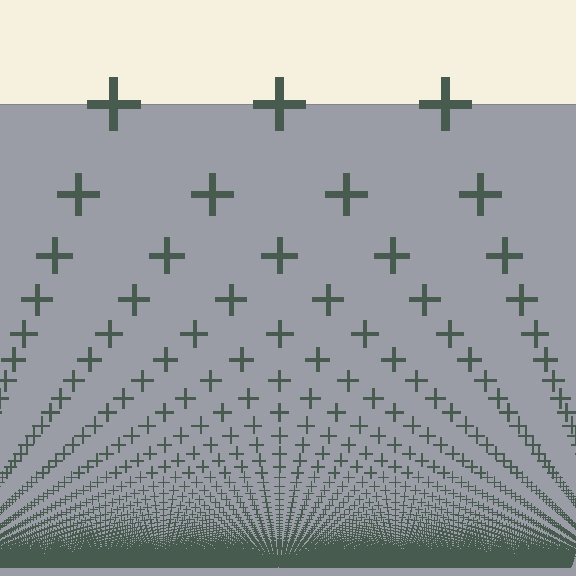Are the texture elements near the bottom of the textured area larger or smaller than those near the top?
Smaller. The gradient is inverted — elements near the bottom are smaller and denser.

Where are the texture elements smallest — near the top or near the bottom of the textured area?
Near the bottom.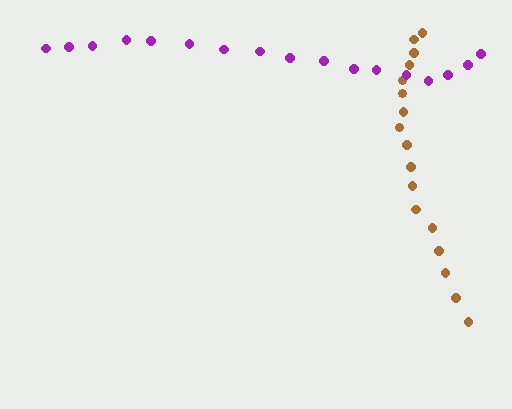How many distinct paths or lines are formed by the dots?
There are 2 distinct paths.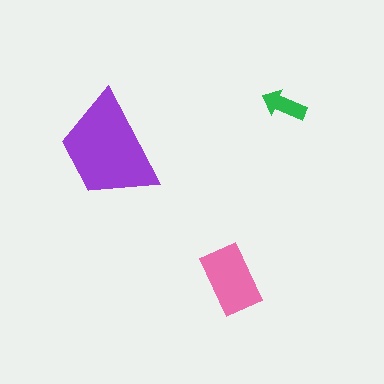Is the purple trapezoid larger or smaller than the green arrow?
Larger.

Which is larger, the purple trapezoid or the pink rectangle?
The purple trapezoid.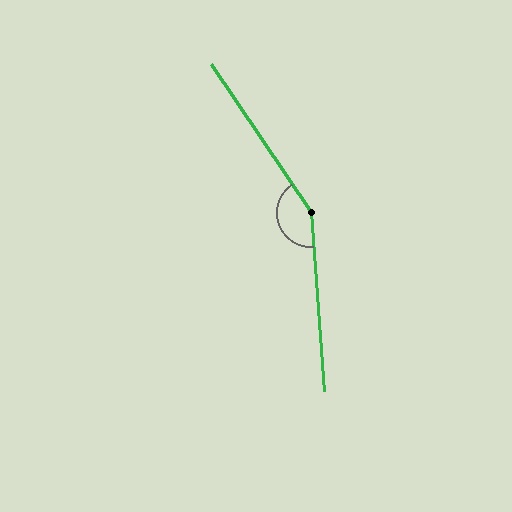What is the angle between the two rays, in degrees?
Approximately 150 degrees.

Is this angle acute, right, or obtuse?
It is obtuse.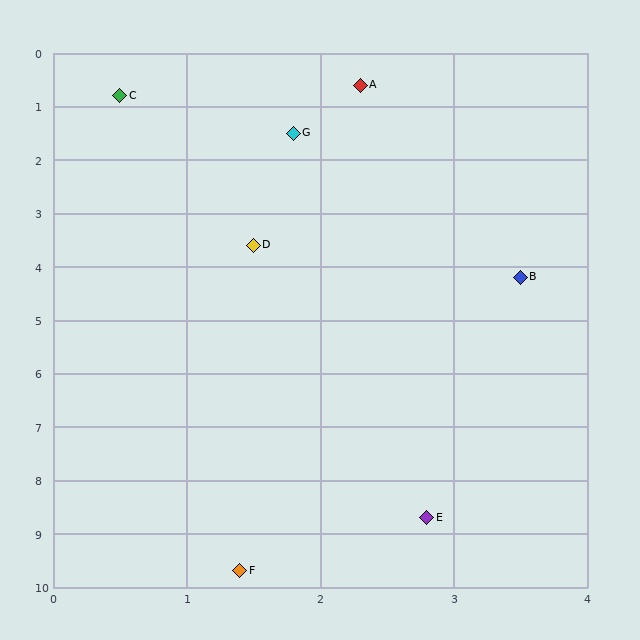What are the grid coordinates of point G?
Point G is at approximately (1.8, 1.5).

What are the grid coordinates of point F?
Point F is at approximately (1.4, 9.7).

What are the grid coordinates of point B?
Point B is at approximately (3.5, 4.2).